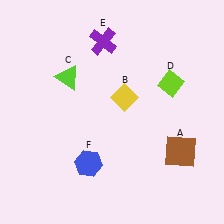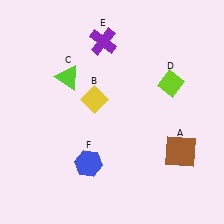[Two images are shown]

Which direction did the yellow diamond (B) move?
The yellow diamond (B) moved left.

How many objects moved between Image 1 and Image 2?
1 object moved between the two images.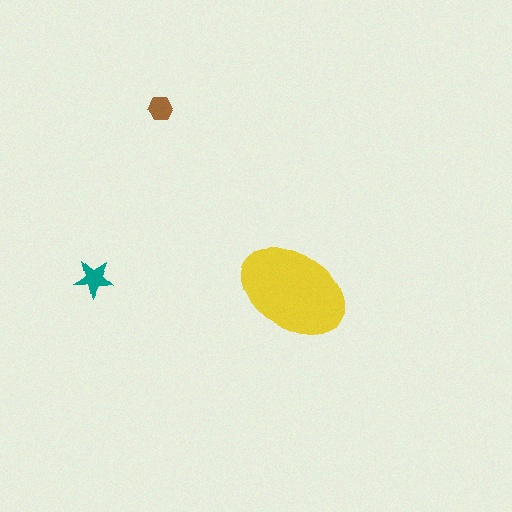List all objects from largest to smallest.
The yellow ellipse, the teal star, the brown hexagon.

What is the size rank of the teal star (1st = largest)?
2nd.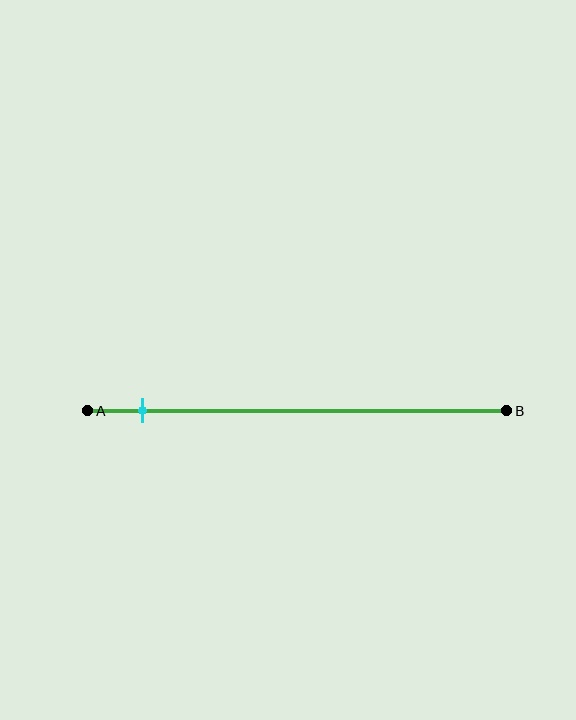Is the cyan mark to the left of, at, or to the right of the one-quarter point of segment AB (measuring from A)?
The cyan mark is to the left of the one-quarter point of segment AB.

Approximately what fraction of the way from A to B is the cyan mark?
The cyan mark is approximately 15% of the way from A to B.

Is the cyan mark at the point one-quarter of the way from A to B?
No, the mark is at about 15% from A, not at the 25% one-quarter point.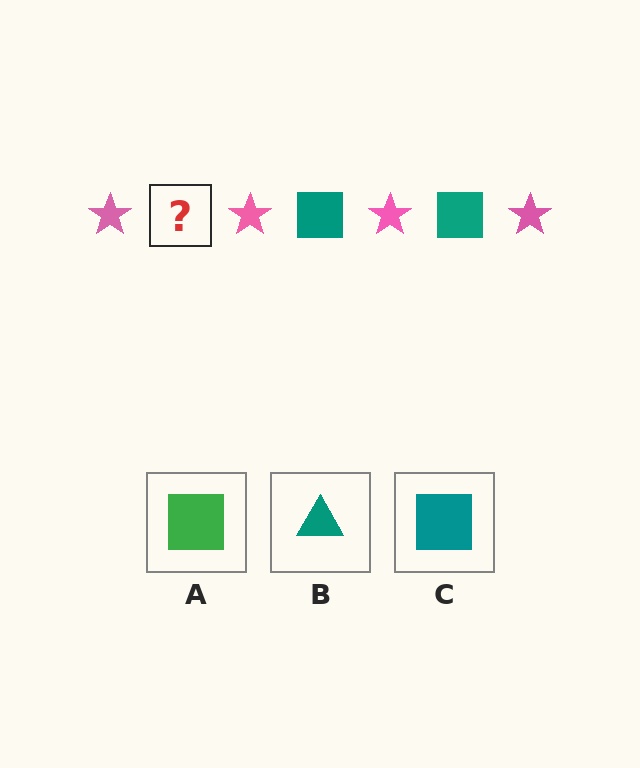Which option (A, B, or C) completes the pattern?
C.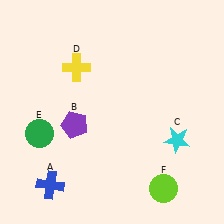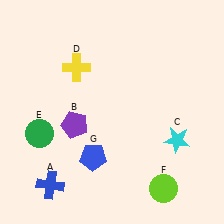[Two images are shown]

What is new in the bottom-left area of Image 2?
A blue pentagon (G) was added in the bottom-left area of Image 2.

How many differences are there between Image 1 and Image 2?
There is 1 difference between the two images.